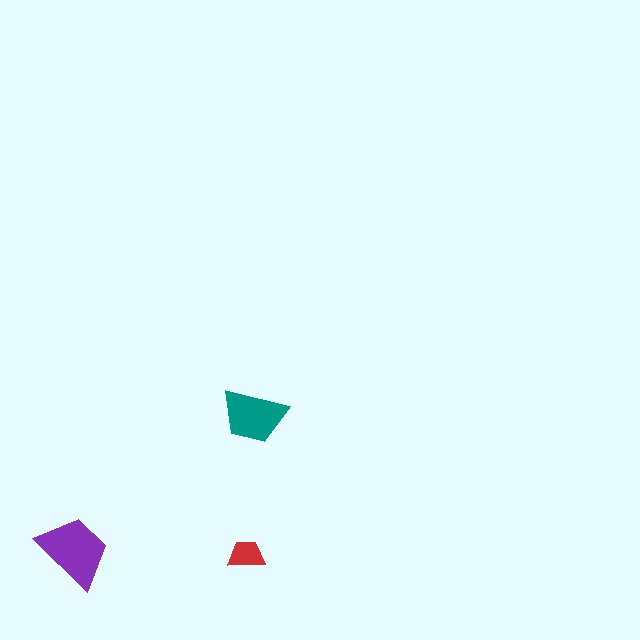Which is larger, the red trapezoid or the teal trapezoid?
The teal one.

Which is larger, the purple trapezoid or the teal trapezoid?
The purple one.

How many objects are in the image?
There are 3 objects in the image.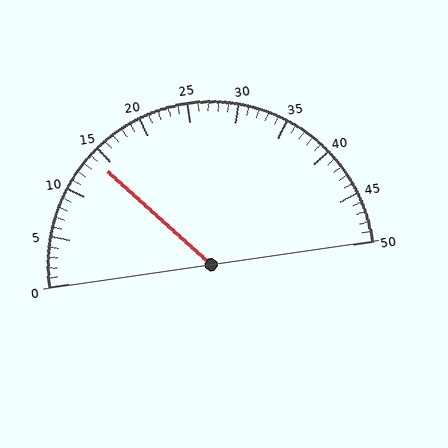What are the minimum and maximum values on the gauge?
The gauge ranges from 0 to 50.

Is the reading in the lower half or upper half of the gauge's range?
The reading is in the lower half of the range (0 to 50).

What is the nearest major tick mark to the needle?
The nearest major tick mark is 15.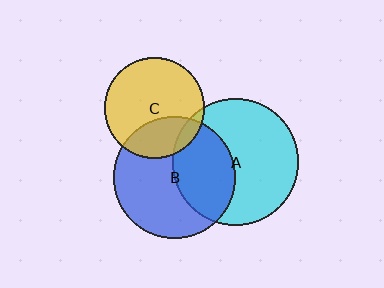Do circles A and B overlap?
Yes.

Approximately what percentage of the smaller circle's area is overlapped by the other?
Approximately 40%.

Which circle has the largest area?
Circle A (cyan).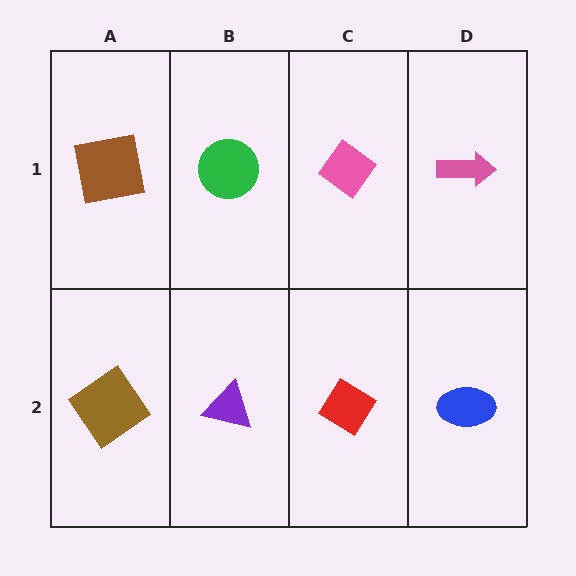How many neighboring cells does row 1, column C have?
3.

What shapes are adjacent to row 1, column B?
A purple triangle (row 2, column B), a brown square (row 1, column A), a pink diamond (row 1, column C).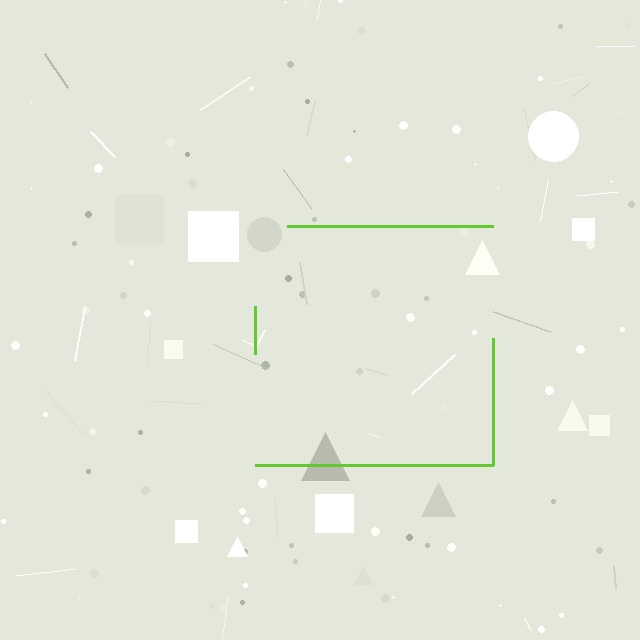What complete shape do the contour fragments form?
The contour fragments form a square.